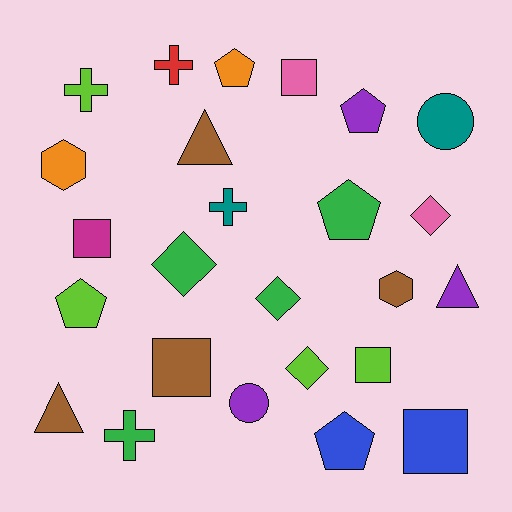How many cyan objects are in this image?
There are no cyan objects.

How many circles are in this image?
There are 2 circles.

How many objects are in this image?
There are 25 objects.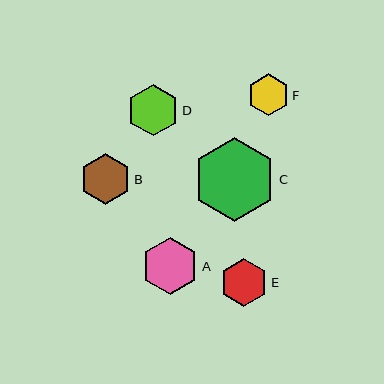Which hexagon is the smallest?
Hexagon F is the smallest with a size of approximately 42 pixels.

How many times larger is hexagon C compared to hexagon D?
Hexagon C is approximately 1.6 times the size of hexagon D.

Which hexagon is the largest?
Hexagon C is the largest with a size of approximately 84 pixels.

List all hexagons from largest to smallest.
From largest to smallest: C, A, B, D, E, F.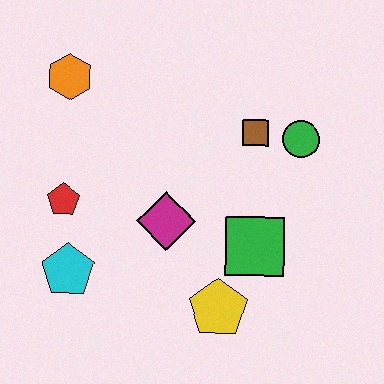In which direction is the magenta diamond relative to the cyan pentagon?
The magenta diamond is to the right of the cyan pentagon.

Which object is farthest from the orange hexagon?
The yellow pentagon is farthest from the orange hexagon.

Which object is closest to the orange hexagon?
The red pentagon is closest to the orange hexagon.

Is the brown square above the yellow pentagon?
Yes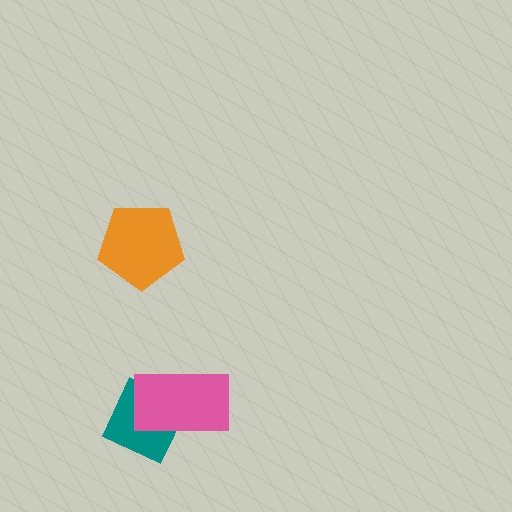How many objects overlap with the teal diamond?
1 object overlaps with the teal diamond.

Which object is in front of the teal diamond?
The pink rectangle is in front of the teal diamond.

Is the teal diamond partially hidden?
Yes, it is partially covered by another shape.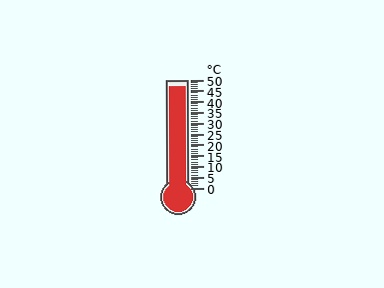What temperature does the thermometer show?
The thermometer shows approximately 47°C.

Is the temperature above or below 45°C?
The temperature is above 45°C.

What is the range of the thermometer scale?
The thermometer scale ranges from 0°C to 50°C.